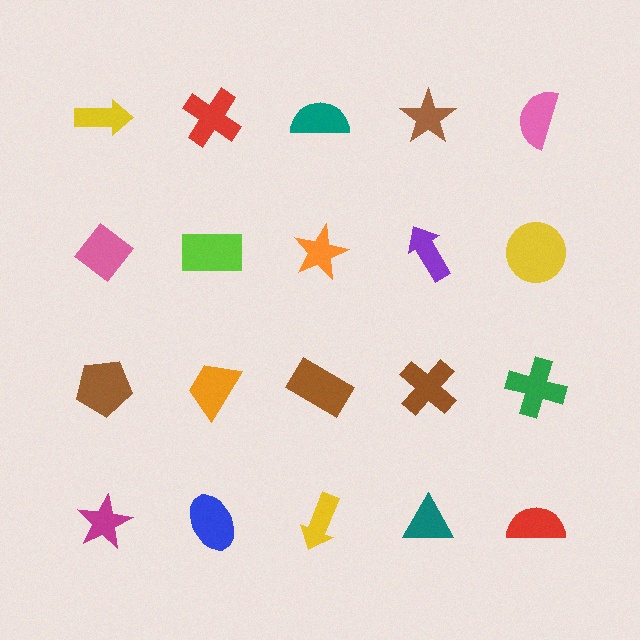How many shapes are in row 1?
5 shapes.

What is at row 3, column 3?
A brown rectangle.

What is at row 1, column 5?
A pink semicircle.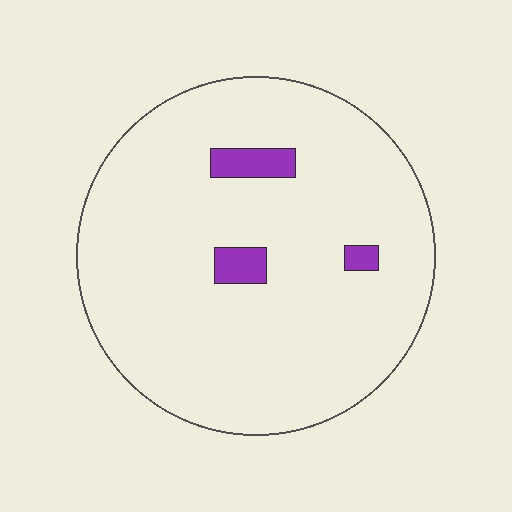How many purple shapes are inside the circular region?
3.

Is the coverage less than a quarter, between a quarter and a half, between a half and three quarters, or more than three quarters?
Less than a quarter.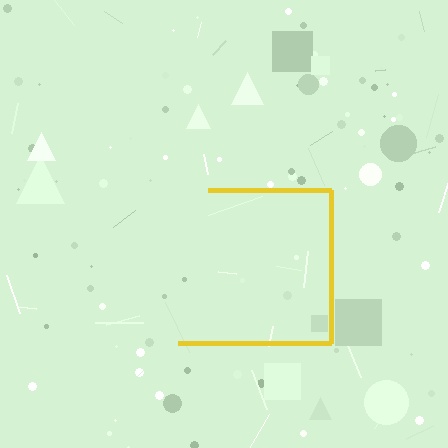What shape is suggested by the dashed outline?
The dashed outline suggests a square.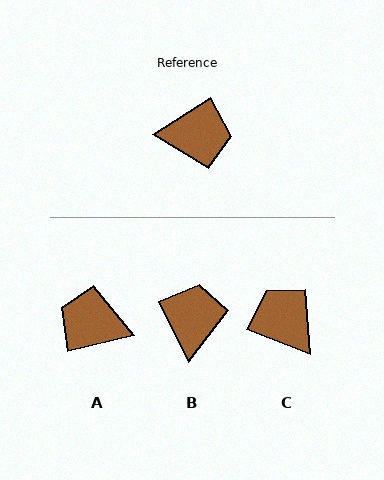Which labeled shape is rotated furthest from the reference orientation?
A, about 161 degrees away.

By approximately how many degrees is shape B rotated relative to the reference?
Approximately 84 degrees counter-clockwise.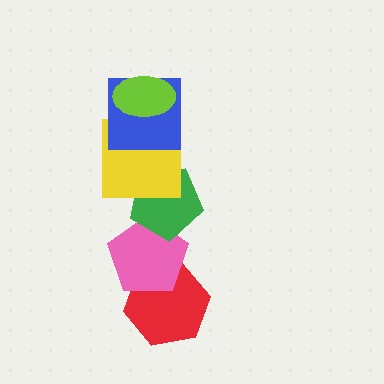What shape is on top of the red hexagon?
The pink pentagon is on top of the red hexagon.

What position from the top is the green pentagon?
The green pentagon is 4th from the top.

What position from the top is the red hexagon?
The red hexagon is 6th from the top.